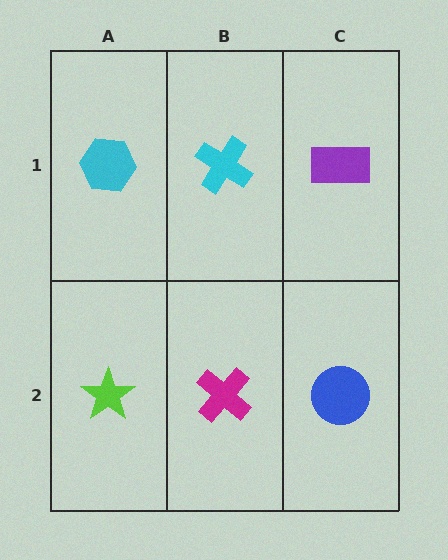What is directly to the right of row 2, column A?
A magenta cross.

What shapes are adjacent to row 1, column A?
A lime star (row 2, column A), a cyan cross (row 1, column B).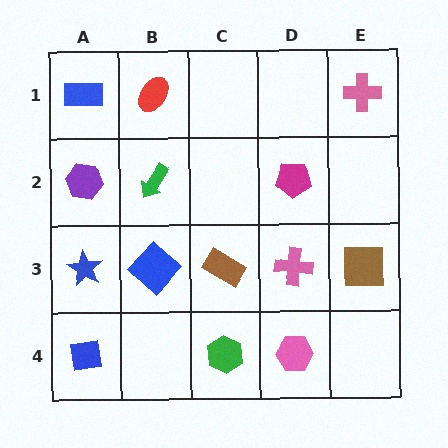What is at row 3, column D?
A pink cross.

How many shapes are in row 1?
3 shapes.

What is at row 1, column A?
A blue rectangle.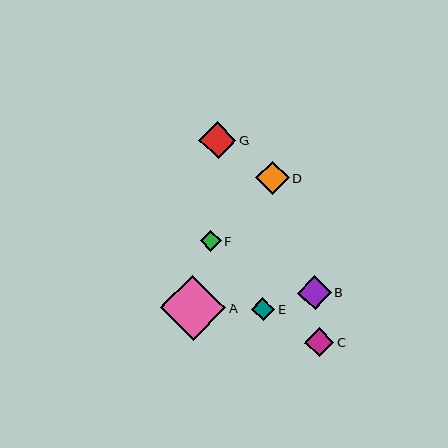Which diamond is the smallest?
Diamond F is the smallest with a size of approximately 21 pixels.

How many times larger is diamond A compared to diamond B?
Diamond A is approximately 1.9 times the size of diamond B.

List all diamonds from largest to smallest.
From largest to smallest: A, G, B, D, C, E, F.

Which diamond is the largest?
Diamond A is the largest with a size of approximately 66 pixels.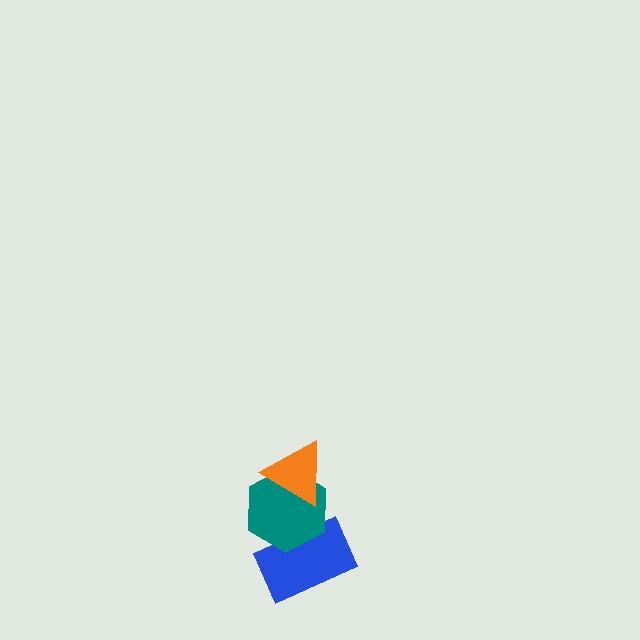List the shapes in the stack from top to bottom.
From top to bottom: the orange triangle, the teal hexagon, the blue rectangle.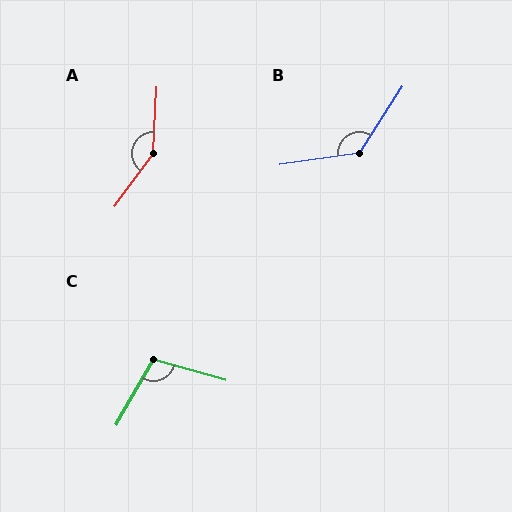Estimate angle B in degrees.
Approximately 131 degrees.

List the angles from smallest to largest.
C (104°), B (131°), A (147°).